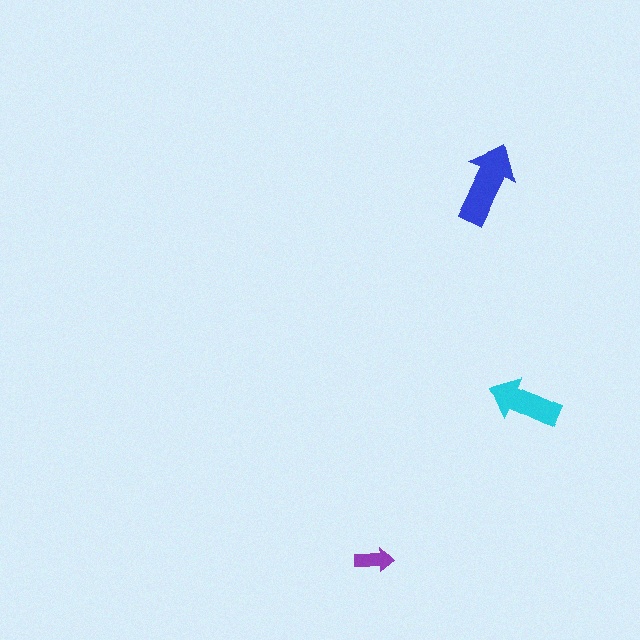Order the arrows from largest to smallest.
the blue one, the cyan one, the purple one.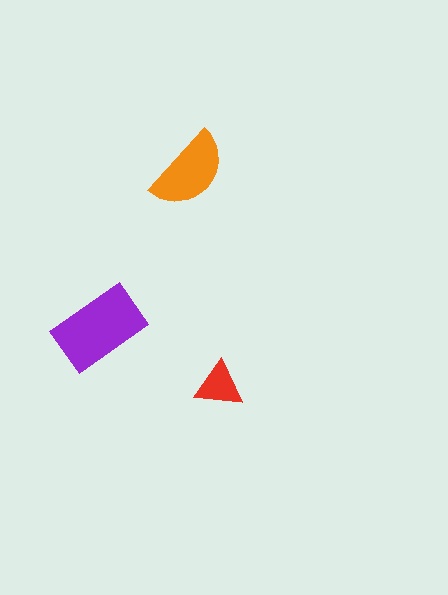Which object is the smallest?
The red triangle.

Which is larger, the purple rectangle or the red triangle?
The purple rectangle.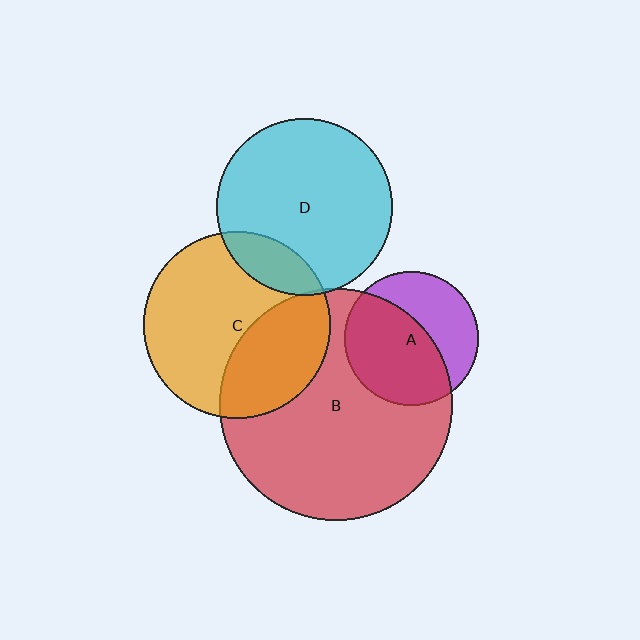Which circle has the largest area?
Circle B (red).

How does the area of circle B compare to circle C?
Approximately 1.6 times.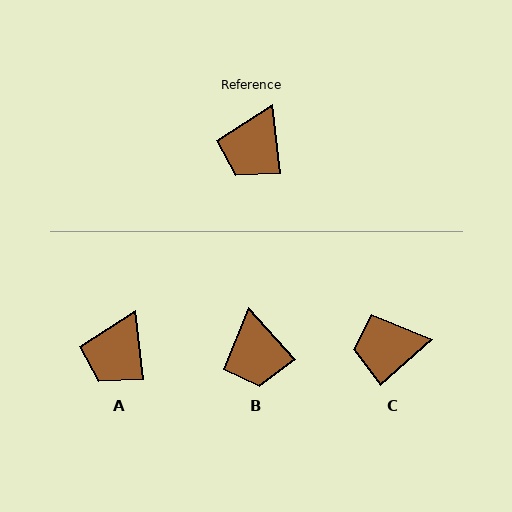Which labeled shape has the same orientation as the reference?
A.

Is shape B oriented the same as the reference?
No, it is off by about 36 degrees.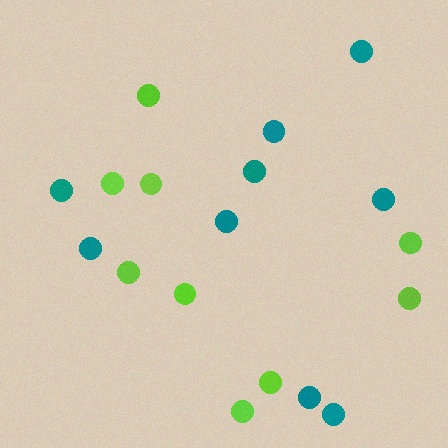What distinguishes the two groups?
There are 2 groups: one group of teal circles (9) and one group of lime circles (9).